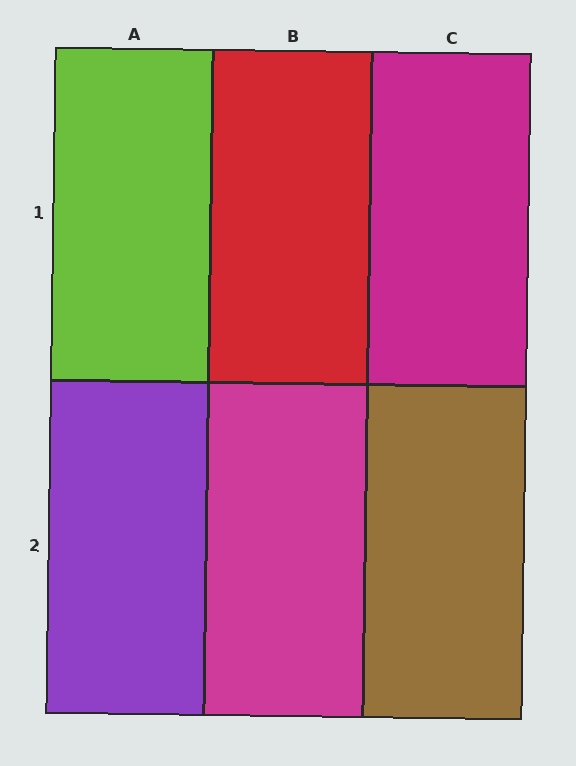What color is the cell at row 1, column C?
Magenta.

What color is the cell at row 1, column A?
Lime.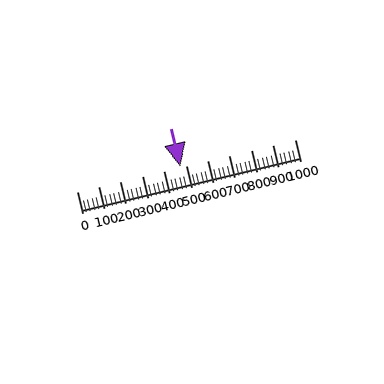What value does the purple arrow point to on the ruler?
The purple arrow points to approximately 474.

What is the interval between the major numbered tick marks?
The major tick marks are spaced 100 units apart.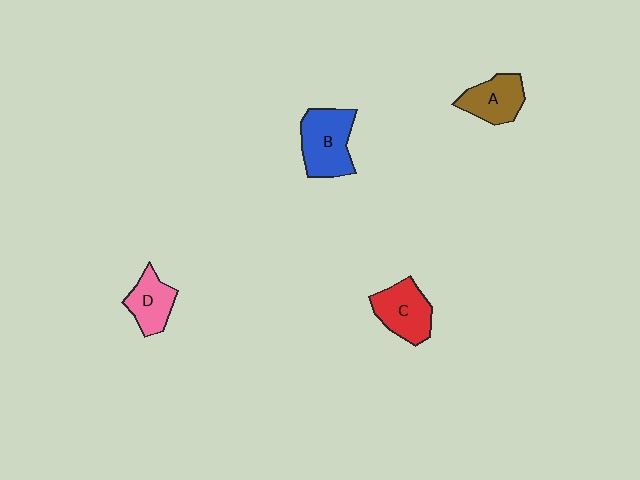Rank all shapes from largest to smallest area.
From largest to smallest: B (blue), C (red), A (brown), D (pink).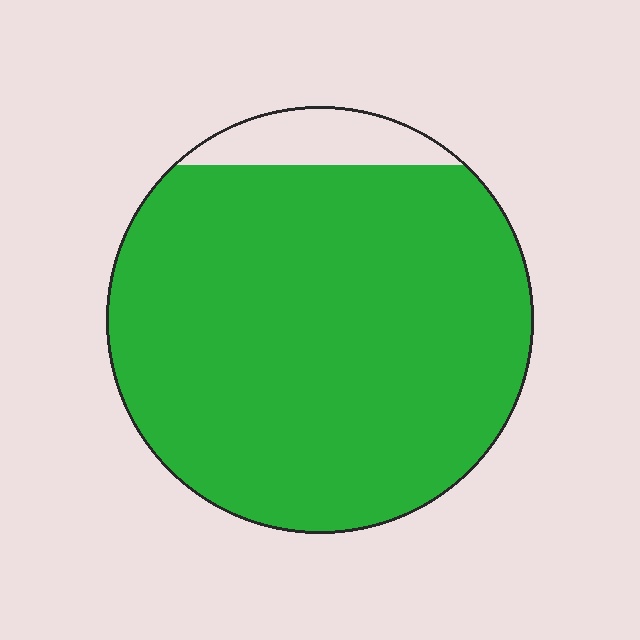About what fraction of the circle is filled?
About nine tenths (9/10).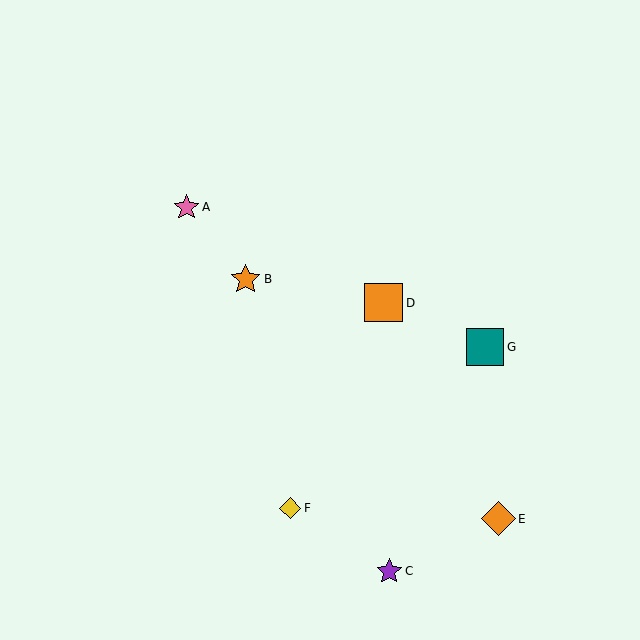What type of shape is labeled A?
Shape A is a pink star.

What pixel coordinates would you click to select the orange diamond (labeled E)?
Click at (498, 519) to select the orange diamond E.